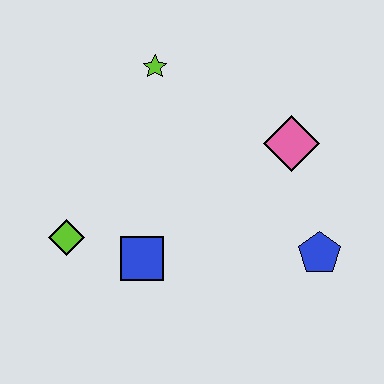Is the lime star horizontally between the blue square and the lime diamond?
No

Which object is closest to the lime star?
The pink diamond is closest to the lime star.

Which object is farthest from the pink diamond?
The lime diamond is farthest from the pink diamond.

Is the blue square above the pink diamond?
No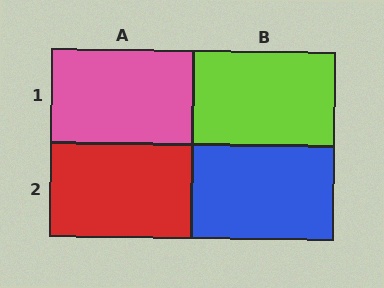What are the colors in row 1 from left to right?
Pink, lime.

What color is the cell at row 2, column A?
Red.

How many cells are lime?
1 cell is lime.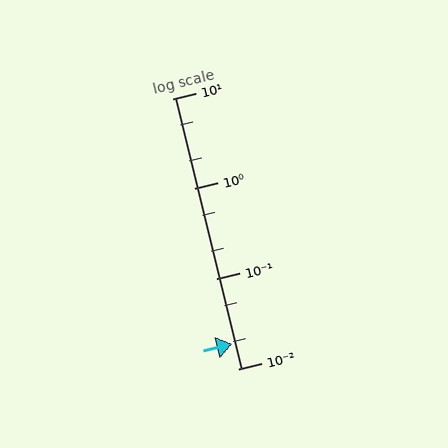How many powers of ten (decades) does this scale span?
The scale spans 3 decades, from 0.01 to 10.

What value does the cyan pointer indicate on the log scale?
The pointer indicates approximately 0.019.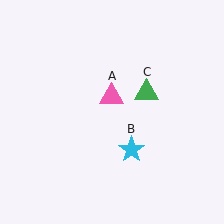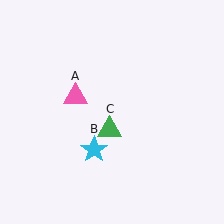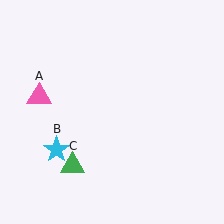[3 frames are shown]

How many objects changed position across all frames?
3 objects changed position: pink triangle (object A), cyan star (object B), green triangle (object C).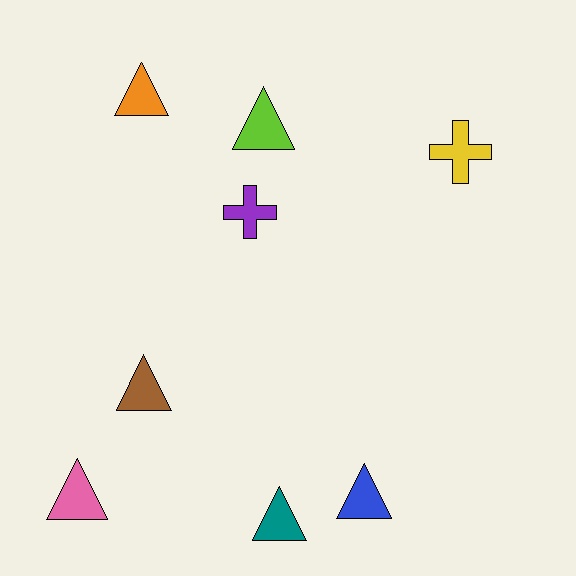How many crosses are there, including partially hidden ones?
There are 2 crosses.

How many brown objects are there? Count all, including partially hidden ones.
There is 1 brown object.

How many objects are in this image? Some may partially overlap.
There are 8 objects.